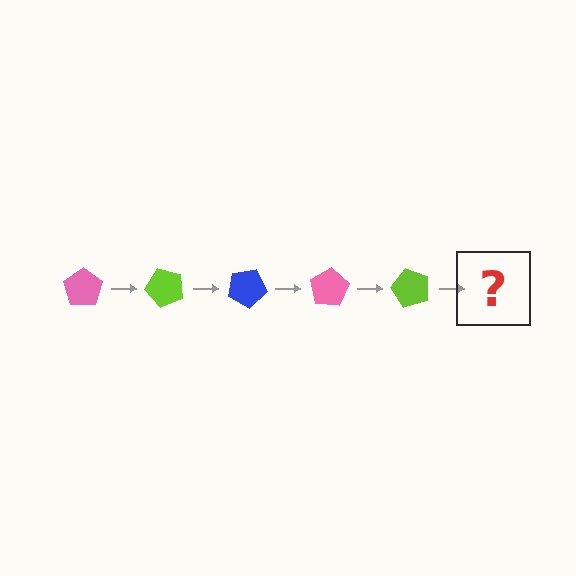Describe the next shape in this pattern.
It should be a blue pentagon, rotated 250 degrees from the start.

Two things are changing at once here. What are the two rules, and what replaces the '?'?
The two rules are that it rotates 50 degrees each step and the color cycles through pink, lime, and blue. The '?' should be a blue pentagon, rotated 250 degrees from the start.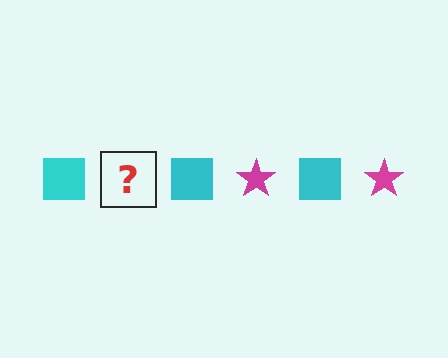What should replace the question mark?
The question mark should be replaced with a magenta star.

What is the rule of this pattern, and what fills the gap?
The rule is that the pattern alternates between cyan square and magenta star. The gap should be filled with a magenta star.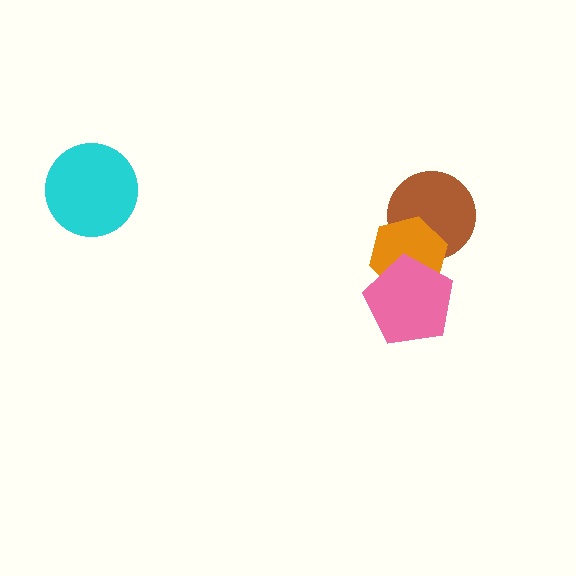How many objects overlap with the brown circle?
1 object overlaps with the brown circle.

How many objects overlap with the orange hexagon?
2 objects overlap with the orange hexagon.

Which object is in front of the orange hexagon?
The pink pentagon is in front of the orange hexagon.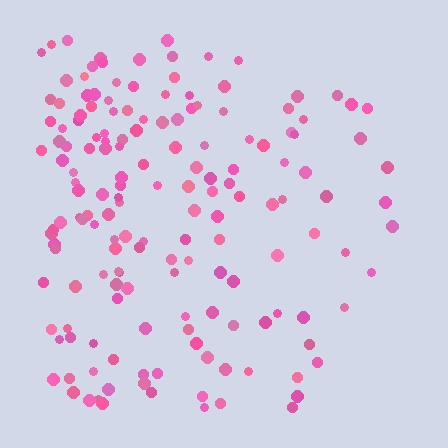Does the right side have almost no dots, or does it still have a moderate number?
Still a moderate number, just noticeably fewer than the left.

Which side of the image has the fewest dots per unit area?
The right.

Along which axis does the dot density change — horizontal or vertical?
Horizontal.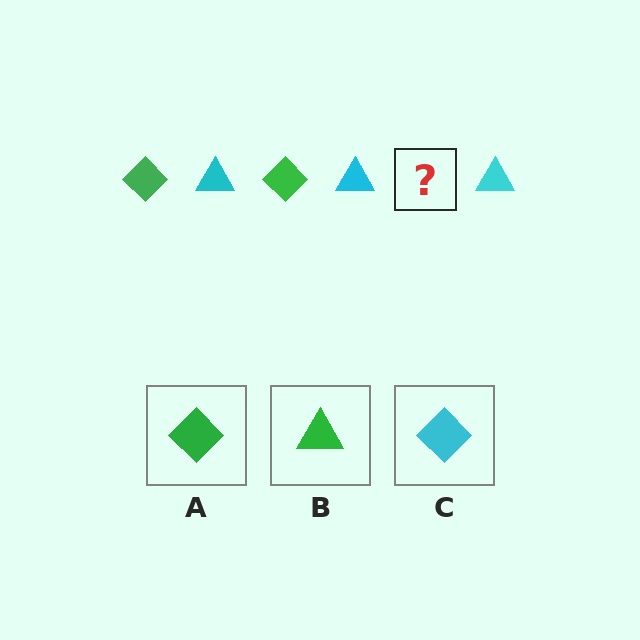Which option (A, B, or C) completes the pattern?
A.